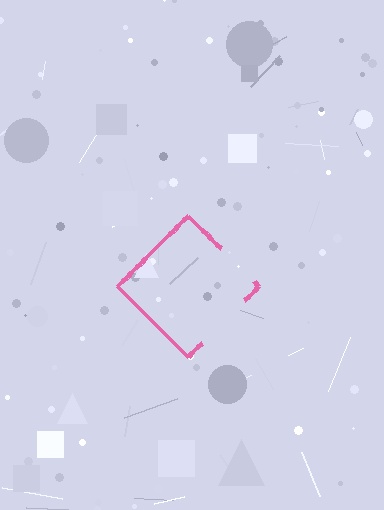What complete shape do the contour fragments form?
The contour fragments form a diamond.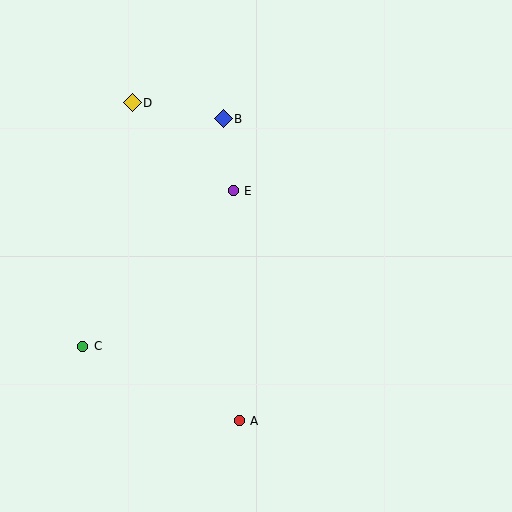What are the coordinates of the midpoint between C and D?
The midpoint between C and D is at (108, 225).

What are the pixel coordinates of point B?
Point B is at (223, 119).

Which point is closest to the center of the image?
Point E at (233, 191) is closest to the center.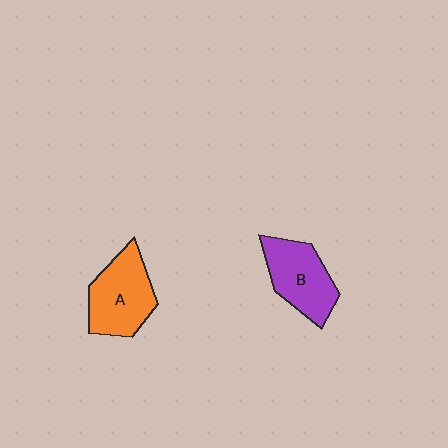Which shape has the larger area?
Shape A (orange).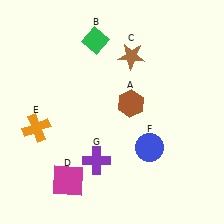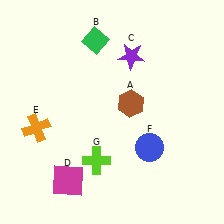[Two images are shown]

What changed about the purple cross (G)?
In Image 1, G is purple. In Image 2, it changed to lime.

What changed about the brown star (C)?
In Image 1, C is brown. In Image 2, it changed to purple.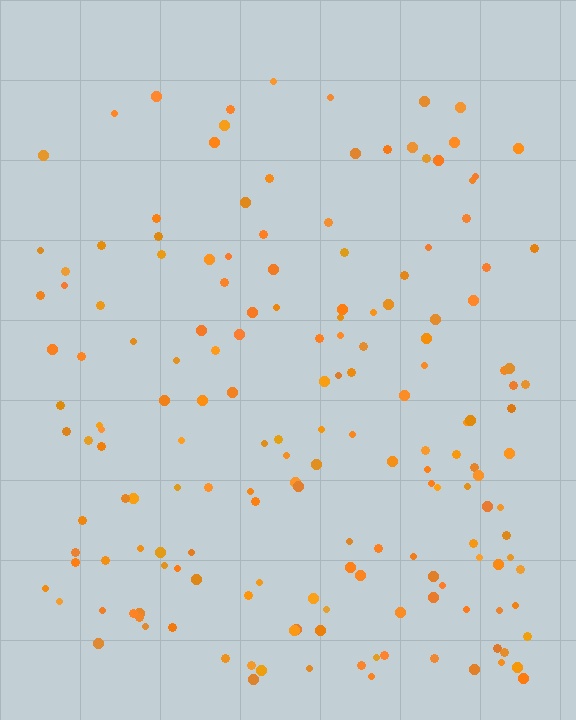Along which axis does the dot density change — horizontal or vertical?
Vertical.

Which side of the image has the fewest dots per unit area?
The top.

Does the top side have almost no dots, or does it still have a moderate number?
Still a moderate number, just noticeably fewer than the bottom.